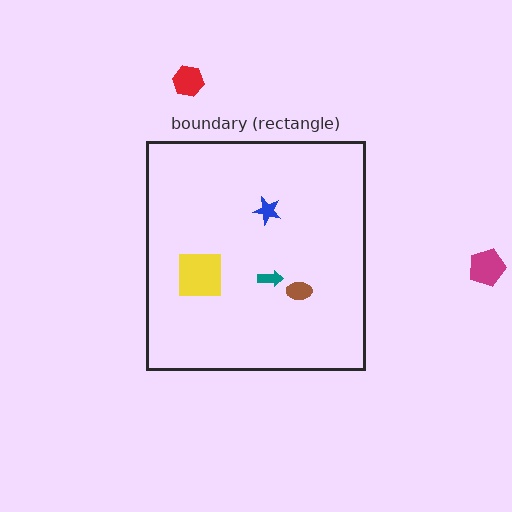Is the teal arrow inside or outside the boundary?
Inside.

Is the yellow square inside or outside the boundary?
Inside.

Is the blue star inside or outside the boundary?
Inside.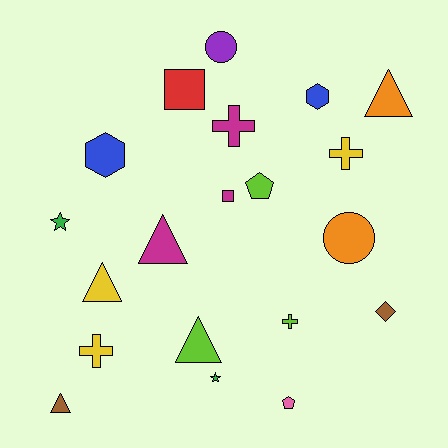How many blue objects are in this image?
There are 2 blue objects.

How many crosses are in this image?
There are 4 crosses.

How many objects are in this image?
There are 20 objects.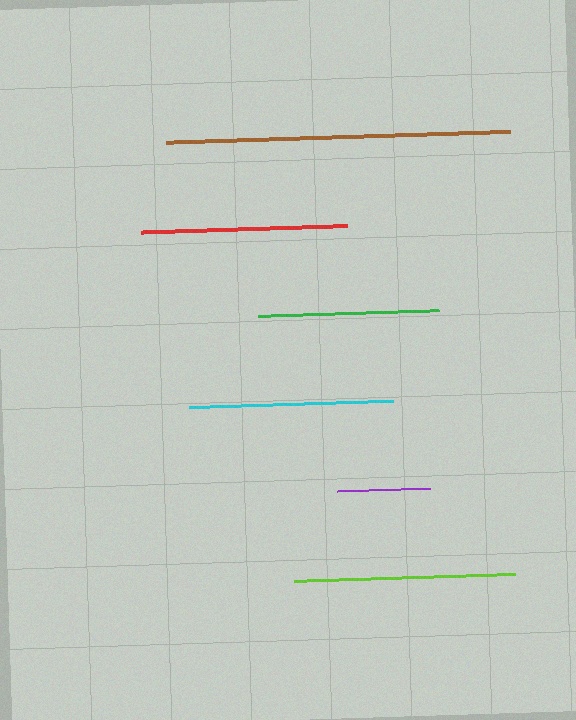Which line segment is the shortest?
The purple line is the shortest at approximately 93 pixels.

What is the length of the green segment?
The green segment is approximately 181 pixels long.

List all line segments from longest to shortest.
From longest to shortest: brown, lime, red, cyan, green, purple.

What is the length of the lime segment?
The lime segment is approximately 221 pixels long.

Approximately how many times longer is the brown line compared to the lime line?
The brown line is approximately 1.6 times the length of the lime line.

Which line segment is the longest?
The brown line is the longest at approximately 344 pixels.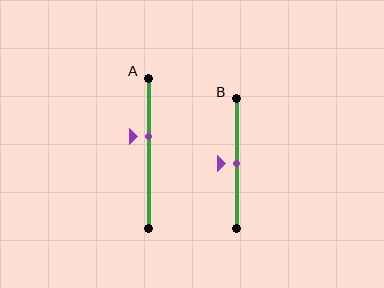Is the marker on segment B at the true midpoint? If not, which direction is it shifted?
Yes, the marker on segment B is at the true midpoint.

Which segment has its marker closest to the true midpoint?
Segment B has its marker closest to the true midpoint.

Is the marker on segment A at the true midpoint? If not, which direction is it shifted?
No, the marker on segment A is shifted upward by about 11% of the segment length.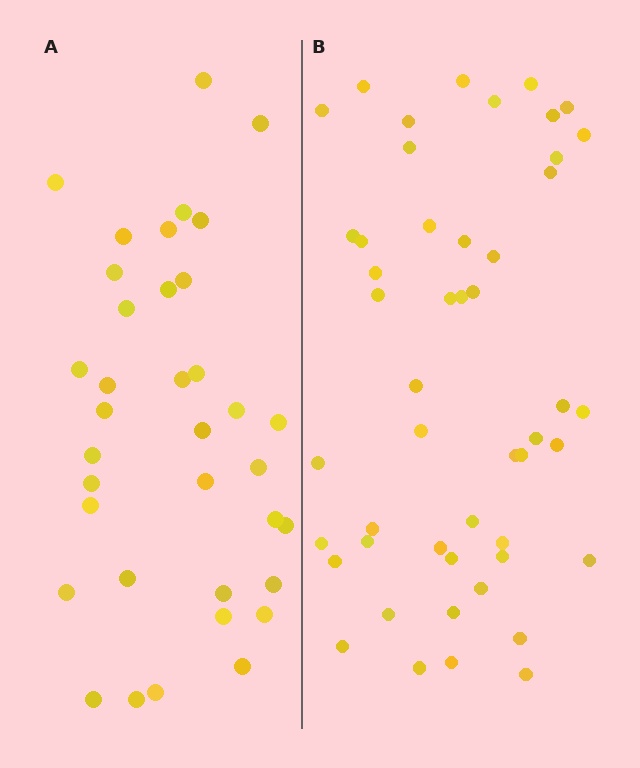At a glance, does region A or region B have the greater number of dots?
Region B (the right region) has more dots.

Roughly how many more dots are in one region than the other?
Region B has approximately 15 more dots than region A.